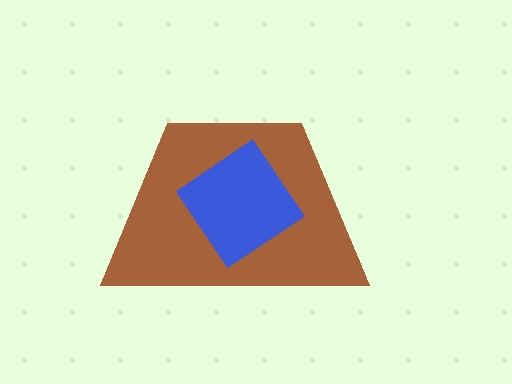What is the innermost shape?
The blue diamond.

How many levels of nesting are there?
2.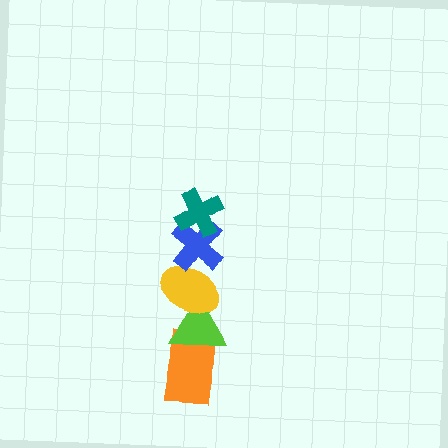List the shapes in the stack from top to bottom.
From top to bottom: the teal cross, the blue cross, the yellow ellipse, the lime triangle, the orange rectangle.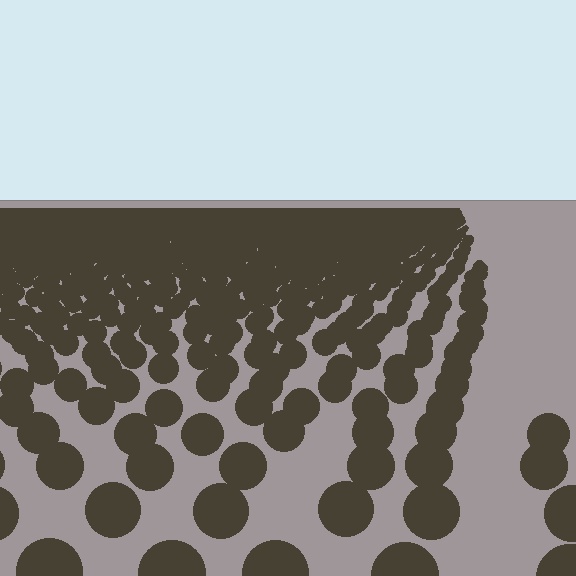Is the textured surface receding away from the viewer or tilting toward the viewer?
The surface is receding away from the viewer. Texture elements get smaller and denser toward the top.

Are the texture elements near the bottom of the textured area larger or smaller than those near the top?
Larger. Near the bottom, elements are closer to the viewer and appear at a bigger on-screen size.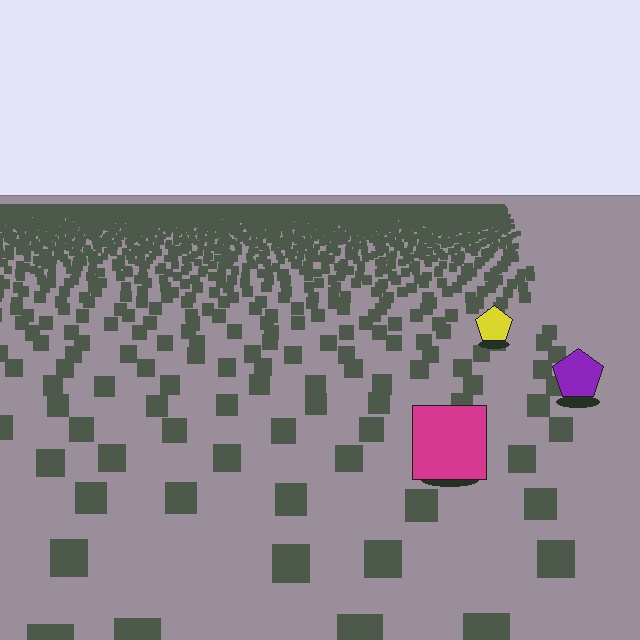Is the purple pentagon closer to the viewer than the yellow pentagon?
Yes. The purple pentagon is closer — you can tell from the texture gradient: the ground texture is coarser near it.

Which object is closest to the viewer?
The magenta square is closest. The texture marks near it are larger and more spread out.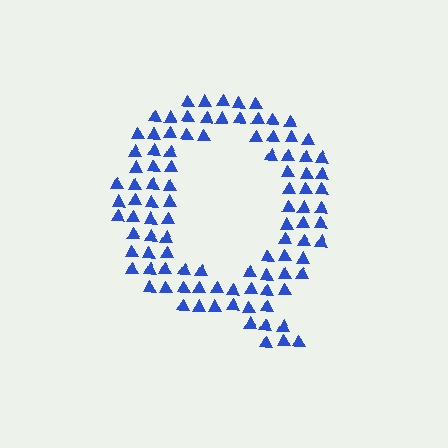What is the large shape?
The large shape is the letter Q.